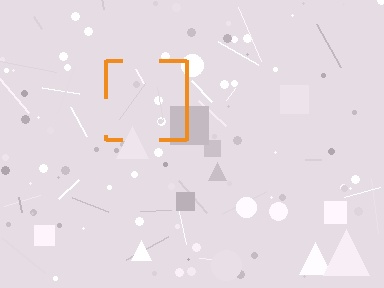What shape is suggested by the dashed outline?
The dashed outline suggests a square.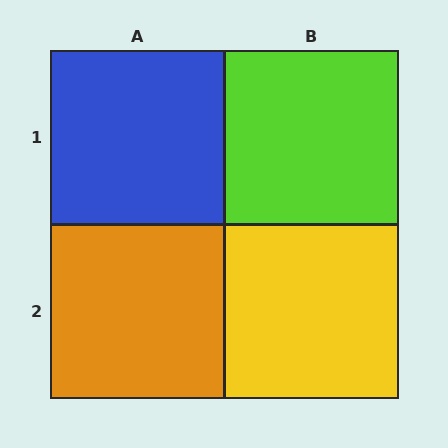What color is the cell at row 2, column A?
Orange.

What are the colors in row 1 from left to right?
Blue, lime.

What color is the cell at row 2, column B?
Yellow.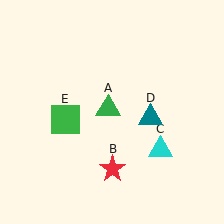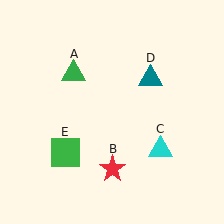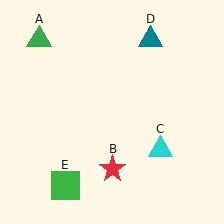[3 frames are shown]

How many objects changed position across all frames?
3 objects changed position: green triangle (object A), teal triangle (object D), green square (object E).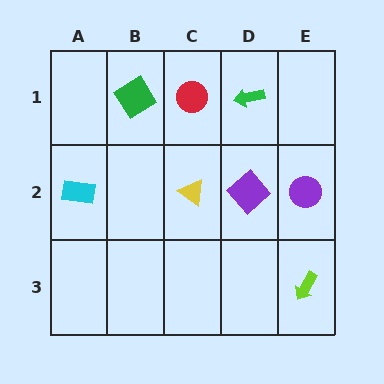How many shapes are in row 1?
3 shapes.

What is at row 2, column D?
A purple diamond.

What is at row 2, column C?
A yellow triangle.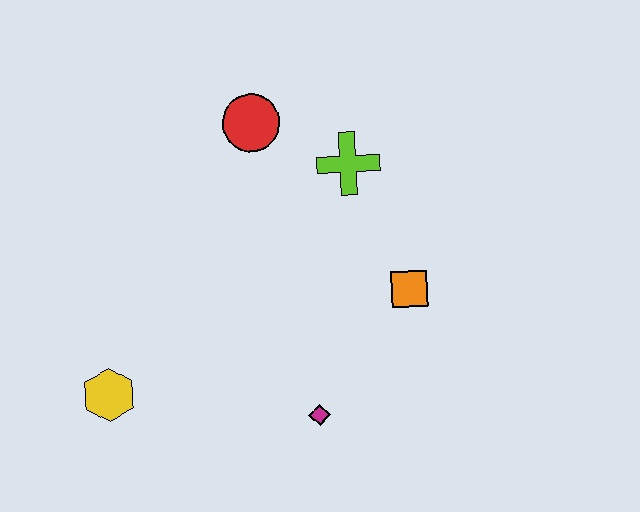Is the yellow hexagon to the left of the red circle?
Yes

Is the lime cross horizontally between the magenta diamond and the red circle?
No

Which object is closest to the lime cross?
The red circle is closest to the lime cross.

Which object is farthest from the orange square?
The yellow hexagon is farthest from the orange square.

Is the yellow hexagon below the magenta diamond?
No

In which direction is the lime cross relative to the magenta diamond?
The lime cross is above the magenta diamond.